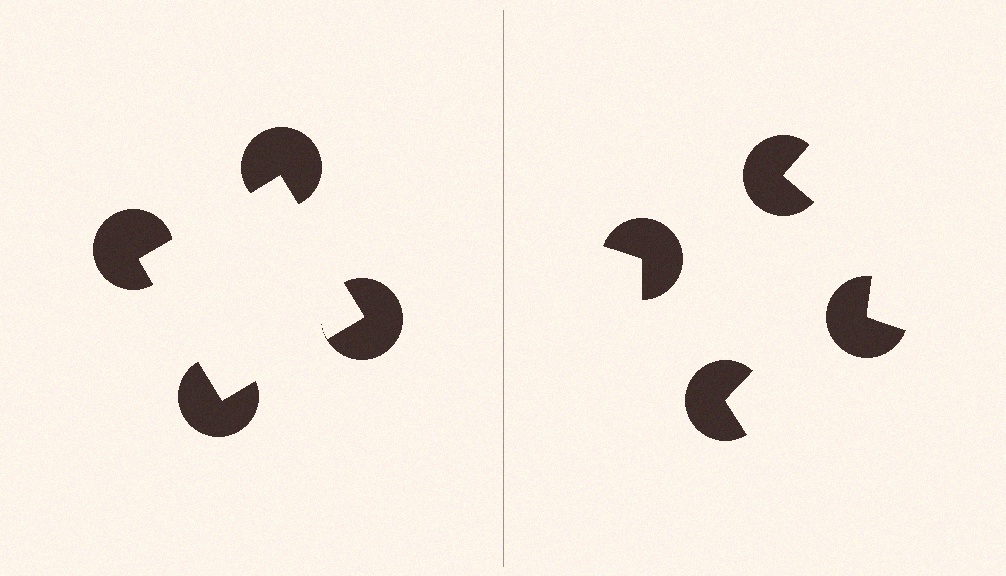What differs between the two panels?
The pac-man discs are positioned identically on both sides; only the wedge orientations differ. On the left they align to a square; on the right they are misaligned.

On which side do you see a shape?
An illusory square appears on the left side. On the right side the wedge cuts are rotated, so no coherent shape forms.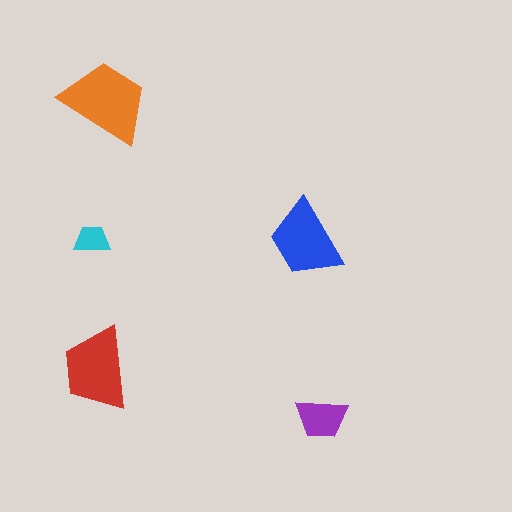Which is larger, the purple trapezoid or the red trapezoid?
The red one.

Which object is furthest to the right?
The purple trapezoid is rightmost.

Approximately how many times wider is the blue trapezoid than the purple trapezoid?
About 1.5 times wider.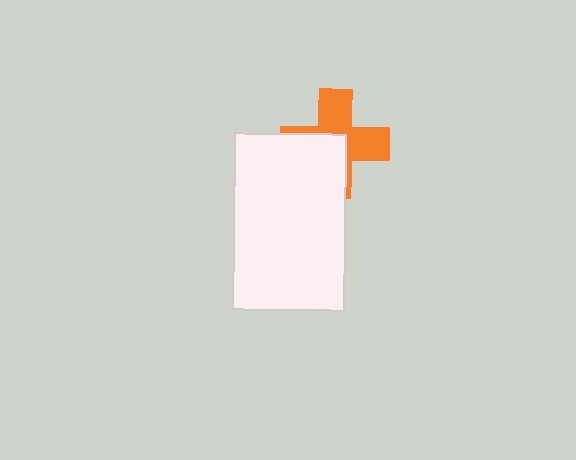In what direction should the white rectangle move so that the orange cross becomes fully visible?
The white rectangle should move toward the lower-left. That is the shortest direction to clear the overlap and leave the orange cross fully visible.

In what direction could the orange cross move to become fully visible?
The orange cross could move toward the upper-right. That would shift it out from behind the white rectangle entirely.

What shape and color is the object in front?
The object in front is a white rectangle.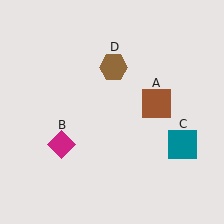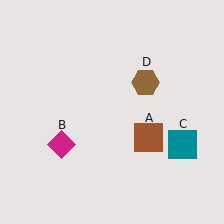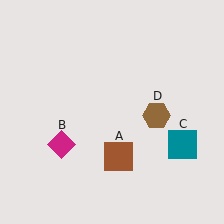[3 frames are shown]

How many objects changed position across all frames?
2 objects changed position: brown square (object A), brown hexagon (object D).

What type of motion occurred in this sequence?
The brown square (object A), brown hexagon (object D) rotated clockwise around the center of the scene.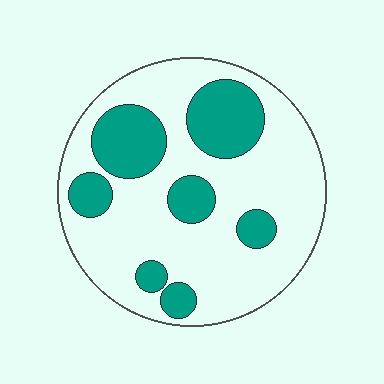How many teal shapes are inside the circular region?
7.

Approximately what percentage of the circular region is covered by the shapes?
Approximately 30%.